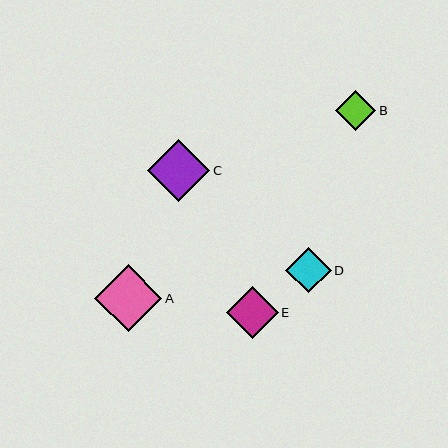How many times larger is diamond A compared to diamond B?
Diamond A is approximately 1.7 times the size of diamond B.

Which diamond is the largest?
Diamond A is the largest with a size of approximately 67 pixels.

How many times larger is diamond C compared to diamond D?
Diamond C is approximately 1.4 times the size of diamond D.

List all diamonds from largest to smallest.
From largest to smallest: A, C, E, D, B.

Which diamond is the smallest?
Diamond B is the smallest with a size of approximately 40 pixels.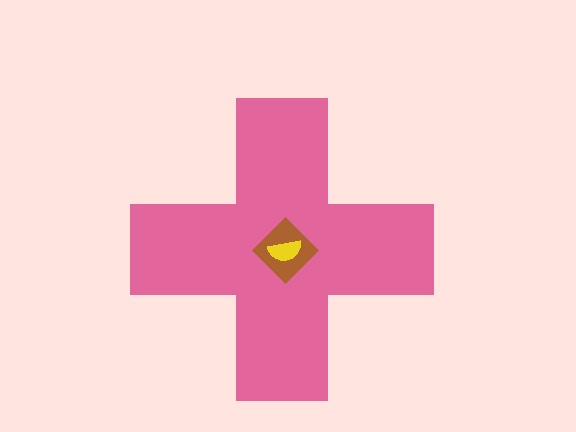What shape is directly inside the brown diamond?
The yellow semicircle.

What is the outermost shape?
The pink cross.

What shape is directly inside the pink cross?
The brown diamond.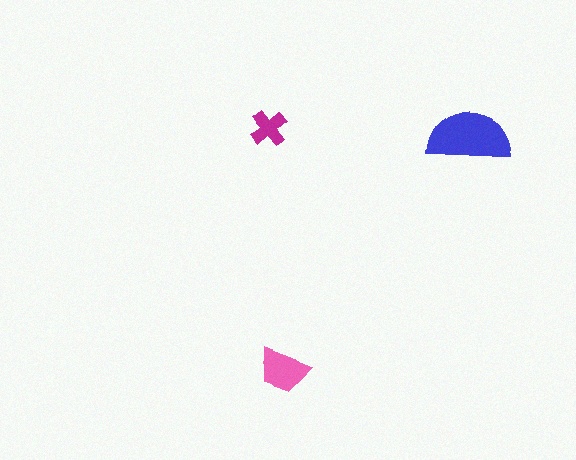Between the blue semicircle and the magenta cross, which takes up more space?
The blue semicircle.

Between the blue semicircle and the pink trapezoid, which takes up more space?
The blue semicircle.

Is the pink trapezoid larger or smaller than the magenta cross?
Larger.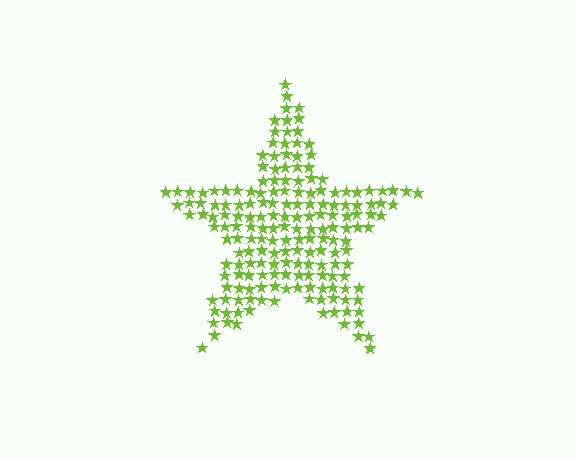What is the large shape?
The large shape is a star.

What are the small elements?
The small elements are stars.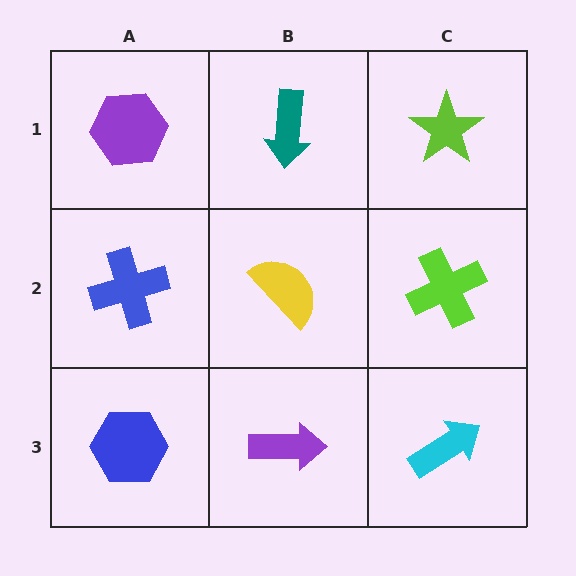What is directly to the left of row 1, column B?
A purple hexagon.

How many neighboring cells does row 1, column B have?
3.